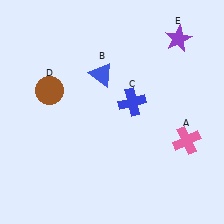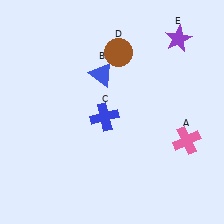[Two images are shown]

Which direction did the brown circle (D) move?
The brown circle (D) moved right.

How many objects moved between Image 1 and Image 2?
2 objects moved between the two images.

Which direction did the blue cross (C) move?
The blue cross (C) moved left.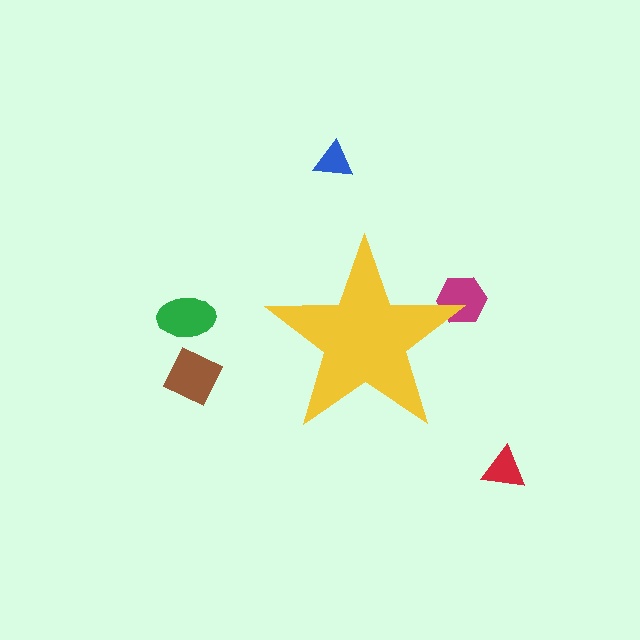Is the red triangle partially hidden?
No, the red triangle is fully visible.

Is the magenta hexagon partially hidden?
Yes, the magenta hexagon is partially hidden behind the yellow star.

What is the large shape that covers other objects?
A yellow star.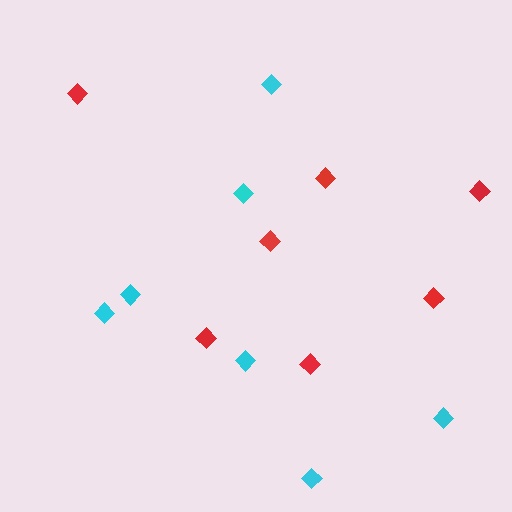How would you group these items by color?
There are 2 groups: one group of cyan diamonds (7) and one group of red diamonds (7).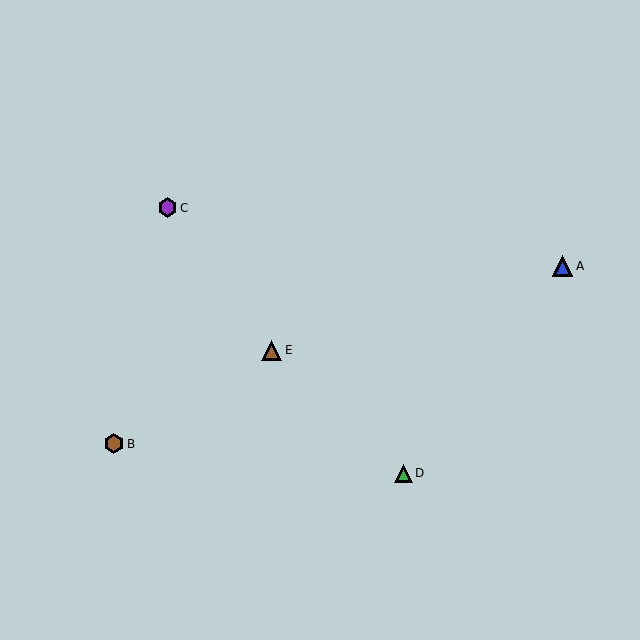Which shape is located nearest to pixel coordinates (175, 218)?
The purple hexagon (labeled C) at (168, 208) is nearest to that location.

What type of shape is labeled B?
Shape B is a brown hexagon.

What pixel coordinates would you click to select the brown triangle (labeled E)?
Click at (272, 350) to select the brown triangle E.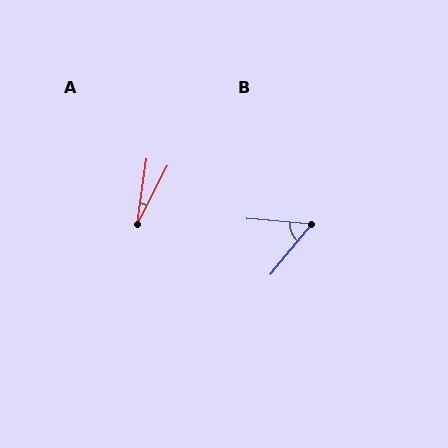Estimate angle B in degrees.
Approximately 55 degrees.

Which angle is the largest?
B, at approximately 55 degrees.